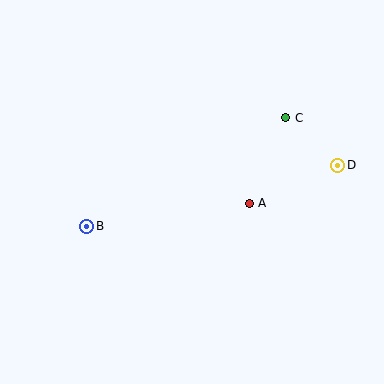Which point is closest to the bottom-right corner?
Point D is closest to the bottom-right corner.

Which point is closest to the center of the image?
Point A at (249, 203) is closest to the center.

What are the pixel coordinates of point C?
Point C is at (286, 118).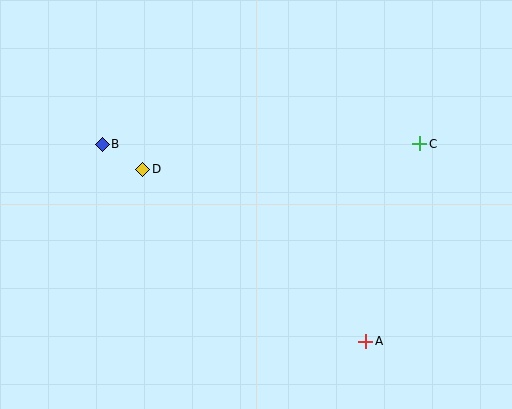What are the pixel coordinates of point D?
Point D is at (143, 169).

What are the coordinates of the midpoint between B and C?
The midpoint between B and C is at (261, 144).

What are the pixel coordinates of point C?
Point C is at (420, 144).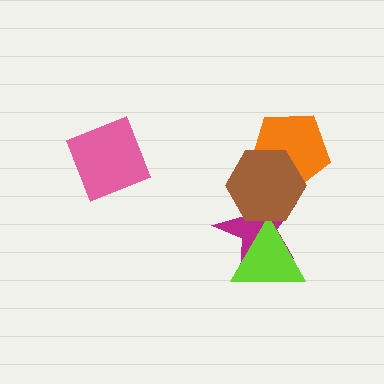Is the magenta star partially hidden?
Yes, it is partially covered by another shape.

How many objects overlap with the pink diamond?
0 objects overlap with the pink diamond.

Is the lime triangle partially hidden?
Yes, it is partially covered by another shape.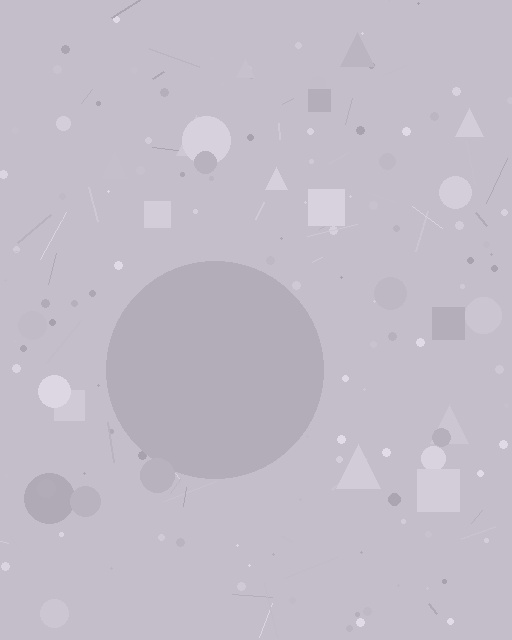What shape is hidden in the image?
A circle is hidden in the image.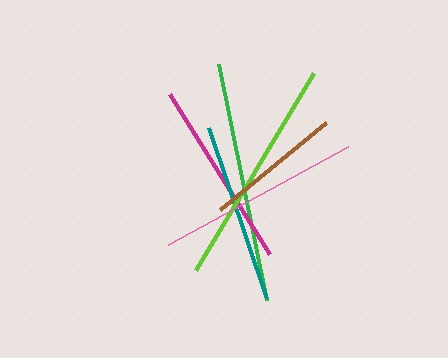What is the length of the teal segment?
The teal segment is approximately 181 pixels long.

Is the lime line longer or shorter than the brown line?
The lime line is longer than the brown line.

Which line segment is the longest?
The green line is the longest at approximately 241 pixels.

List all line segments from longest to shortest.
From longest to shortest: green, lime, pink, magenta, teal, brown.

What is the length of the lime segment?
The lime segment is approximately 229 pixels long.